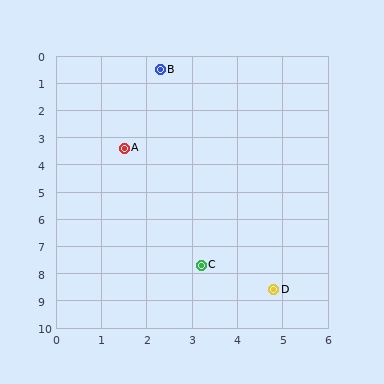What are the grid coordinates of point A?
Point A is at approximately (1.5, 3.4).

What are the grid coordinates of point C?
Point C is at approximately (3.2, 7.7).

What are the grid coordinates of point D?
Point D is at approximately (4.8, 8.6).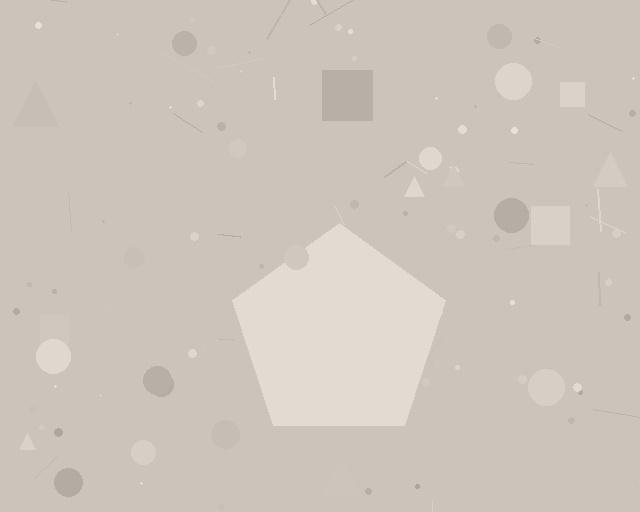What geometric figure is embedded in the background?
A pentagon is embedded in the background.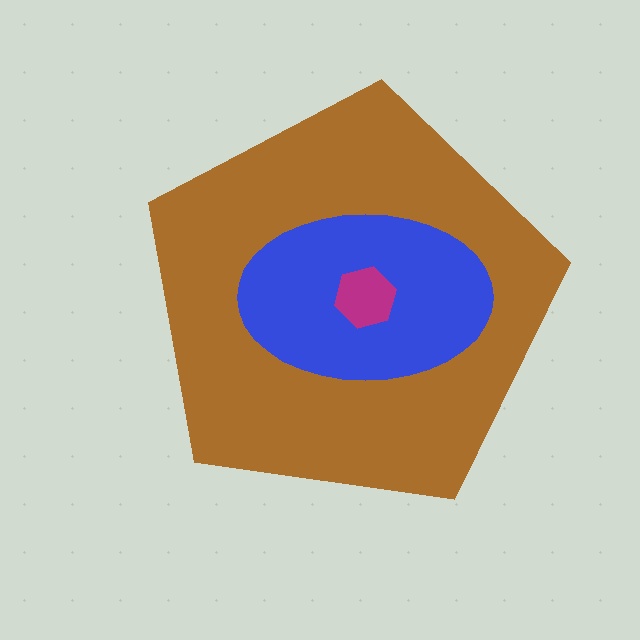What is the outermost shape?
The brown pentagon.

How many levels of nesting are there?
3.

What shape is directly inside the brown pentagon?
The blue ellipse.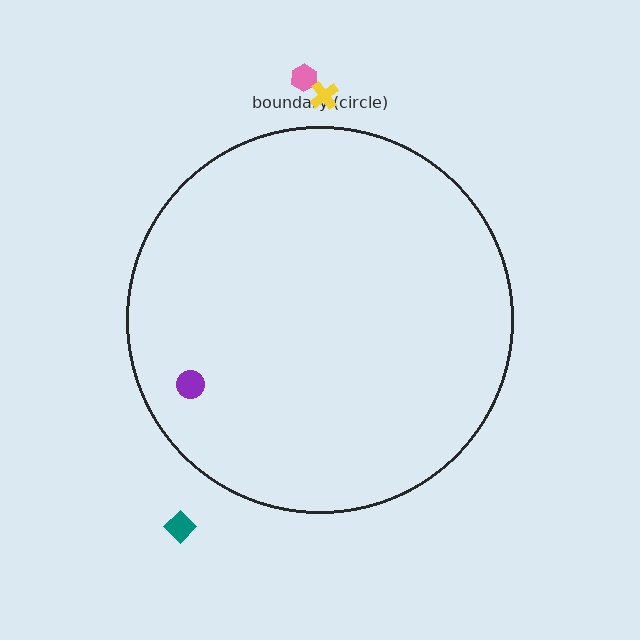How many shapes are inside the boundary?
1 inside, 3 outside.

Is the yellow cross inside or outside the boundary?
Outside.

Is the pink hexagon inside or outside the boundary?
Outside.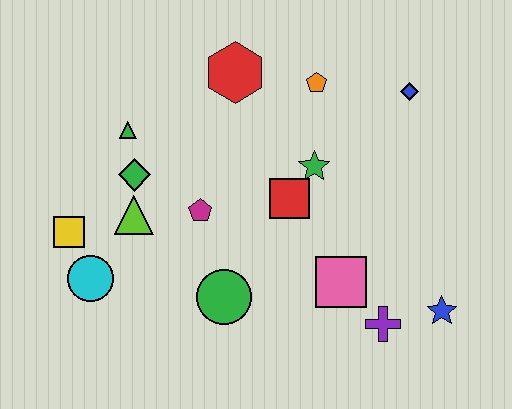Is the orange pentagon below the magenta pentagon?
No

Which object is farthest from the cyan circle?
The blue diamond is farthest from the cyan circle.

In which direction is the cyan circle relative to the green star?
The cyan circle is to the left of the green star.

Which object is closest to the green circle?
The magenta pentagon is closest to the green circle.